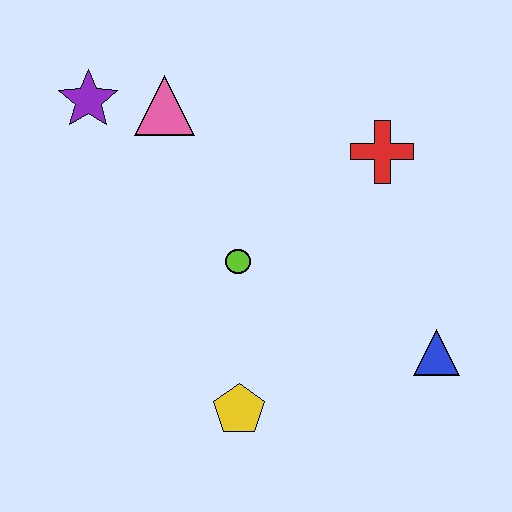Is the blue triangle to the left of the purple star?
No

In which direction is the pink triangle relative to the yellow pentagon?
The pink triangle is above the yellow pentagon.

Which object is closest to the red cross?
The lime circle is closest to the red cross.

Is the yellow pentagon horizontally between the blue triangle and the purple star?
Yes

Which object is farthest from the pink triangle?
The blue triangle is farthest from the pink triangle.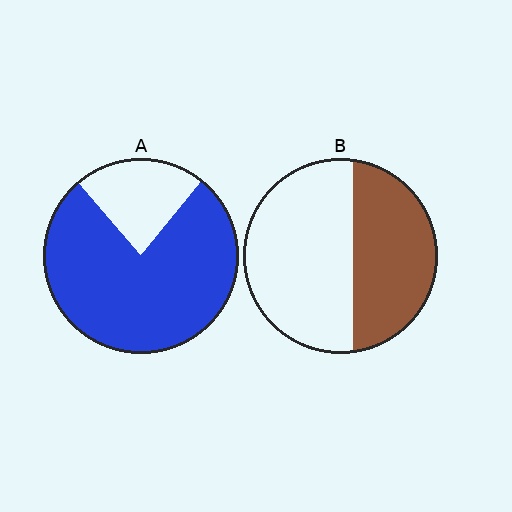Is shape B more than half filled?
No.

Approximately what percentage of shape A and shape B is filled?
A is approximately 80% and B is approximately 40%.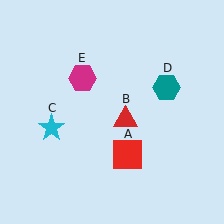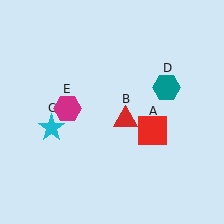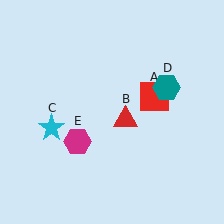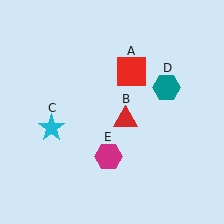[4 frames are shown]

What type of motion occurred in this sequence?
The red square (object A), magenta hexagon (object E) rotated counterclockwise around the center of the scene.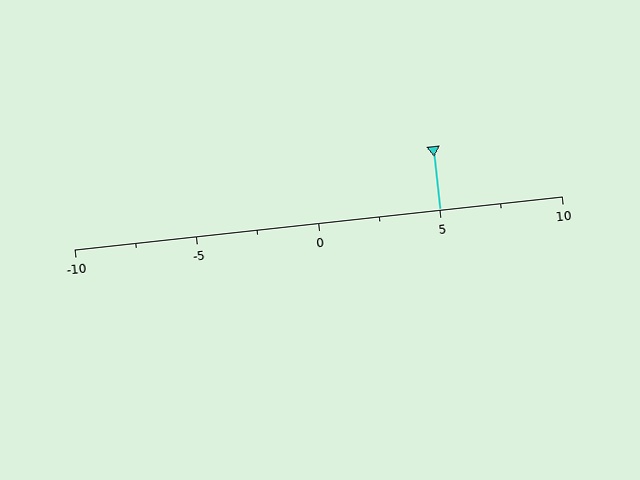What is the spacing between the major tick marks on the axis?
The major ticks are spaced 5 apart.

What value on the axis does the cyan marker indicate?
The marker indicates approximately 5.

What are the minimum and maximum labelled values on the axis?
The axis runs from -10 to 10.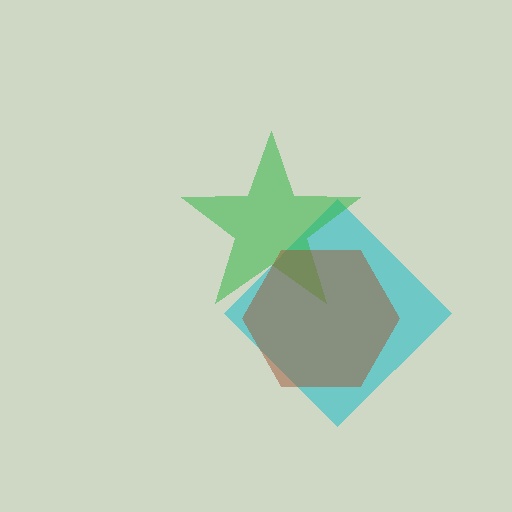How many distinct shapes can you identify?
There are 3 distinct shapes: a cyan diamond, a green star, a brown hexagon.